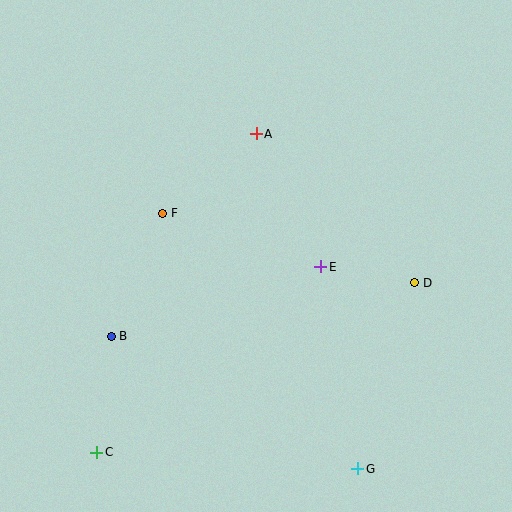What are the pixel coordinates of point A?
Point A is at (256, 134).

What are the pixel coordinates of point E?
Point E is at (321, 267).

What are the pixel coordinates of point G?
Point G is at (358, 469).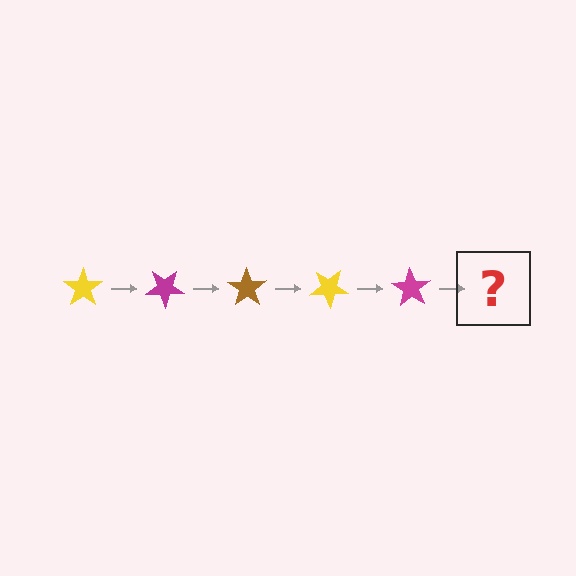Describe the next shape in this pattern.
It should be a brown star, rotated 175 degrees from the start.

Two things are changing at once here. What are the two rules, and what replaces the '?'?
The two rules are that it rotates 35 degrees each step and the color cycles through yellow, magenta, and brown. The '?' should be a brown star, rotated 175 degrees from the start.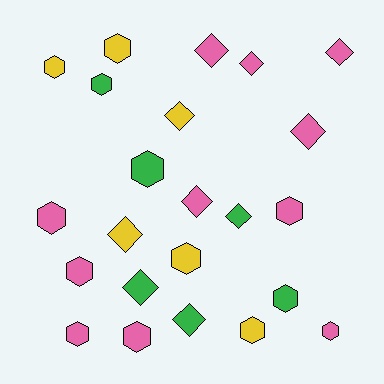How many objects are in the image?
There are 23 objects.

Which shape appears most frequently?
Hexagon, with 13 objects.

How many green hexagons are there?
There are 3 green hexagons.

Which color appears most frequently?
Pink, with 11 objects.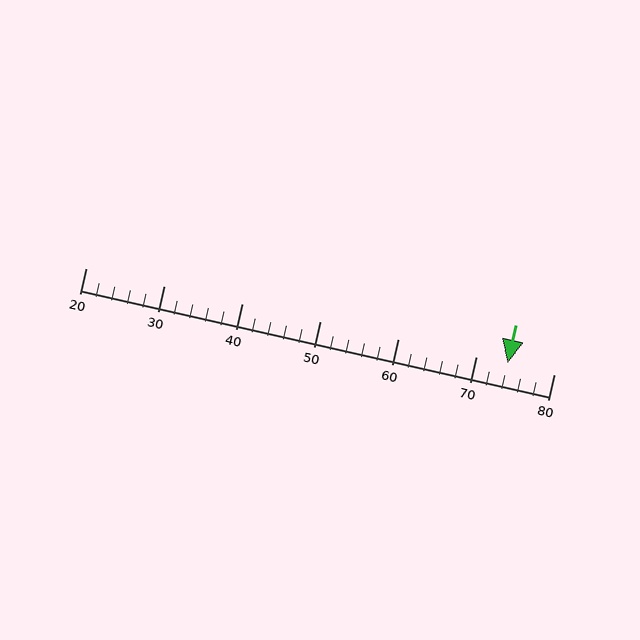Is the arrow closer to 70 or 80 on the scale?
The arrow is closer to 70.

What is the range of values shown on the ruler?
The ruler shows values from 20 to 80.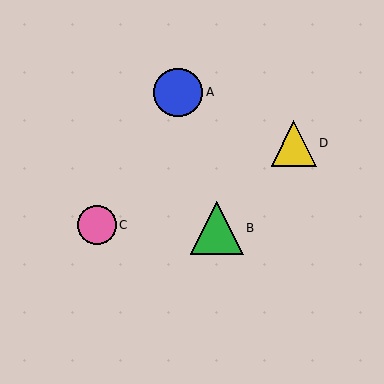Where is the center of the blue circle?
The center of the blue circle is at (178, 92).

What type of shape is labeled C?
Shape C is a pink circle.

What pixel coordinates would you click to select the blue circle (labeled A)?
Click at (178, 92) to select the blue circle A.